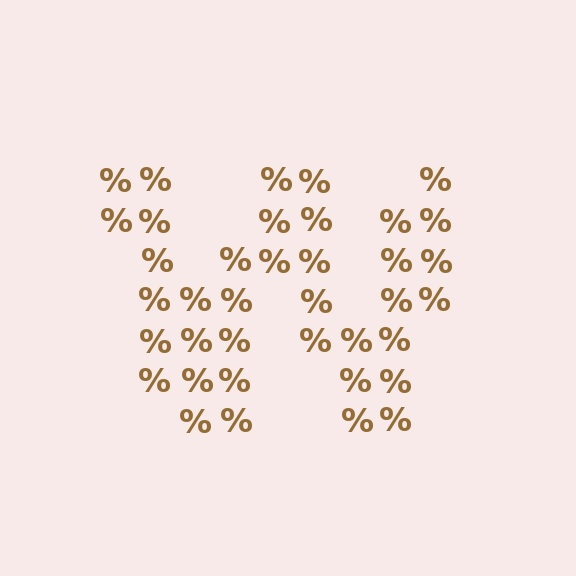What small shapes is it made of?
It is made of small percent signs.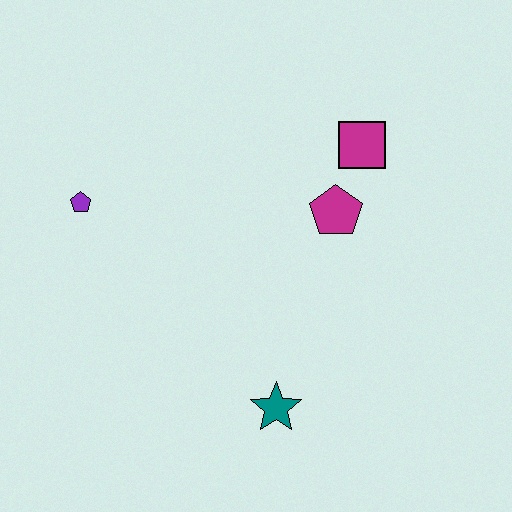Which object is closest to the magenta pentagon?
The magenta square is closest to the magenta pentagon.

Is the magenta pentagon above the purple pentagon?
No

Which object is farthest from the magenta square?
The purple pentagon is farthest from the magenta square.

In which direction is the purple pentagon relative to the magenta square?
The purple pentagon is to the left of the magenta square.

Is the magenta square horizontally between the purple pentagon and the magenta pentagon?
No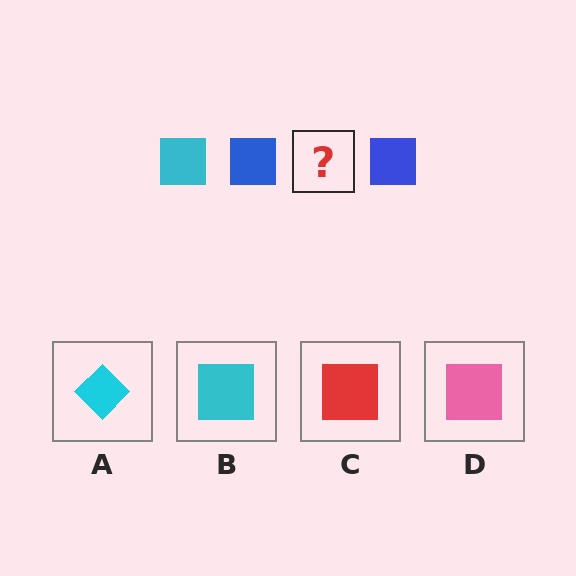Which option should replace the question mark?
Option B.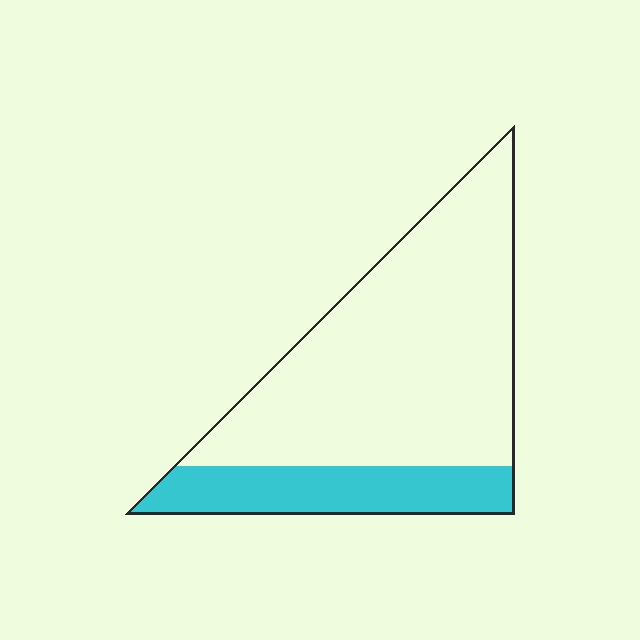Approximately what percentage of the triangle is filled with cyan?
Approximately 25%.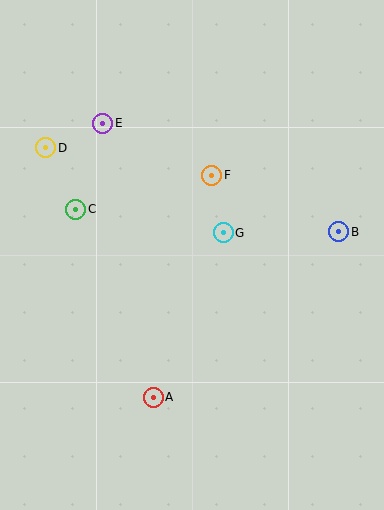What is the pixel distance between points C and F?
The distance between C and F is 140 pixels.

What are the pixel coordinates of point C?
Point C is at (76, 209).